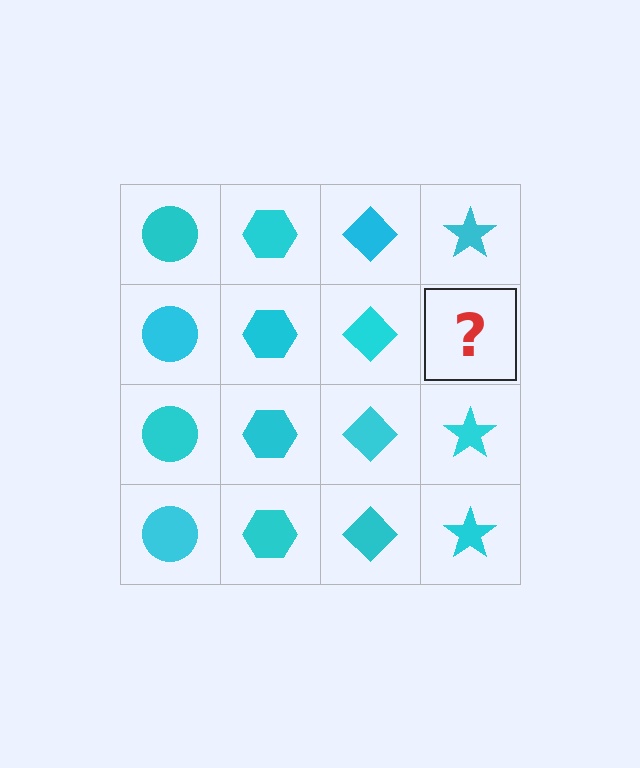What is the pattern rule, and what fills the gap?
The rule is that each column has a consistent shape. The gap should be filled with a cyan star.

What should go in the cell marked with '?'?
The missing cell should contain a cyan star.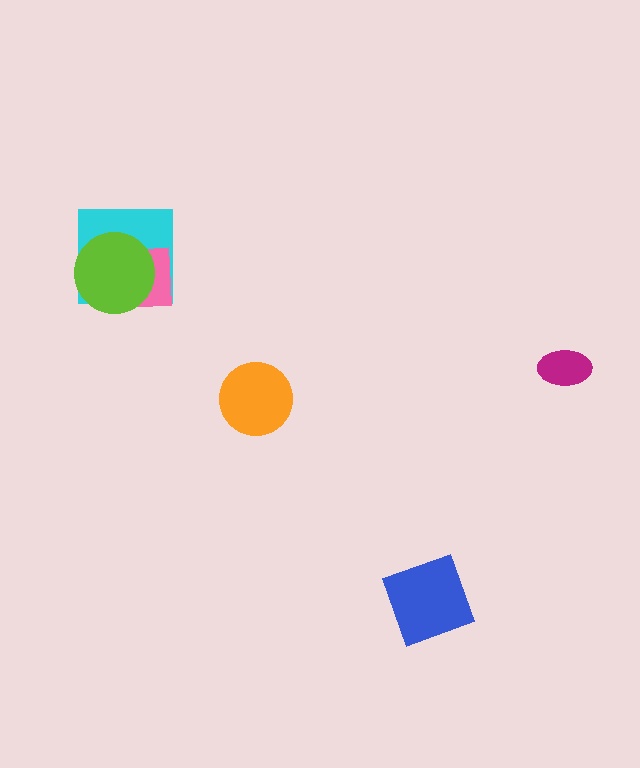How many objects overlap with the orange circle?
0 objects overlap with the orange circle.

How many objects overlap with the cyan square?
2 objects overlap with the cyan square.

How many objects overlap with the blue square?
0 objects overlap with the blue square.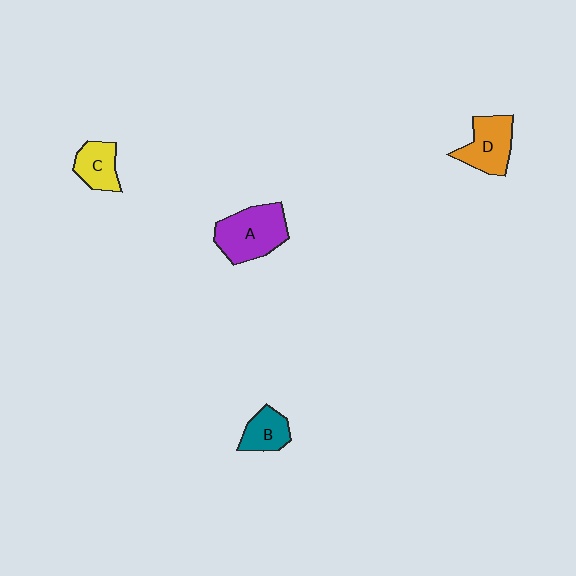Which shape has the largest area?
Shape A (purple).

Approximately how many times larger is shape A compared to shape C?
Approximately 1.8 times.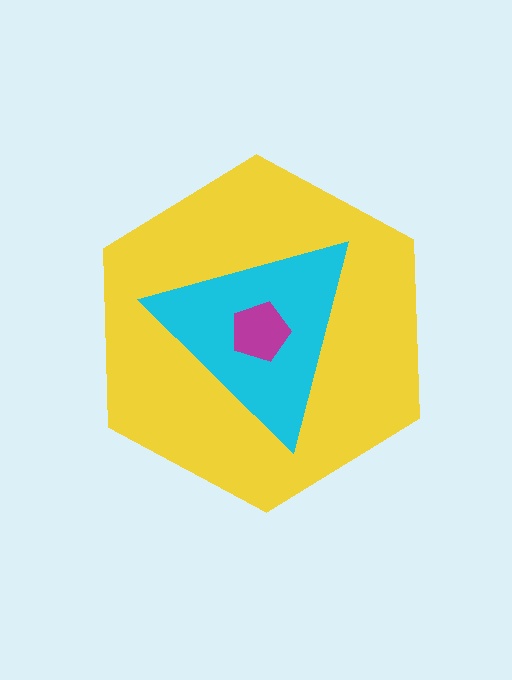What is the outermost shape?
The yellow hexagon.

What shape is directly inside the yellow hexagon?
The cyan triangle.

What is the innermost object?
The magenta pentagon.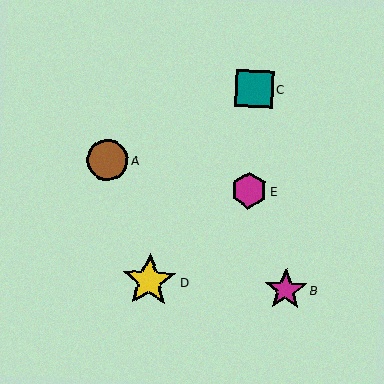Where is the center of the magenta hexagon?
The center of the magenta hexagon is at (249, 190).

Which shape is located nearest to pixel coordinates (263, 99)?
The teal square (labeled C) at (254, 89) is nearest to that location.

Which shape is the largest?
The yellow star (labeled D) is the largest.